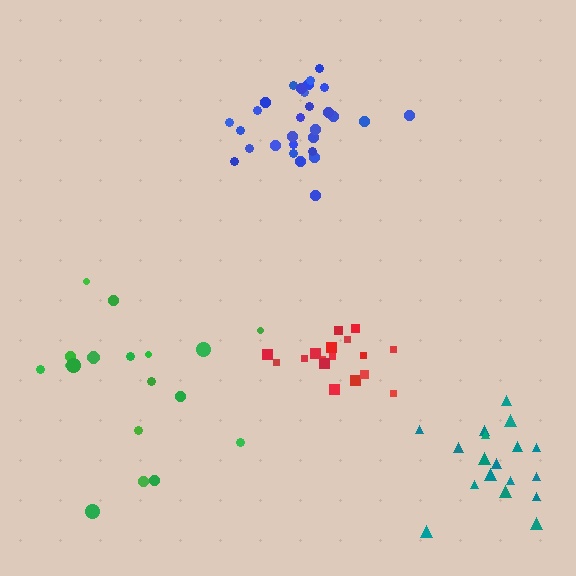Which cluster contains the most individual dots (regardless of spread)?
Blue (30).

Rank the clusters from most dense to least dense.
blue, teal, red, green.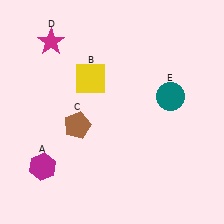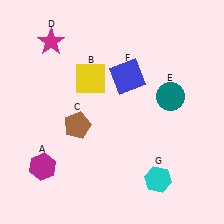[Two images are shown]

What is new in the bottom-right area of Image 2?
A cyan hexagon (G) was added in the bottom-right area of Image 2.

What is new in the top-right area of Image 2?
A blue square (F) was added in the top-right area of Image 2.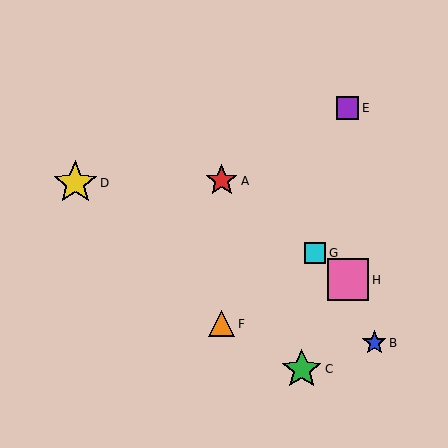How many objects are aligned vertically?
2 objects (A, F) are aligned vertically.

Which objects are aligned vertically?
Objects A, F are aligned vertically.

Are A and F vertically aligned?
Yes, both are at x≈222.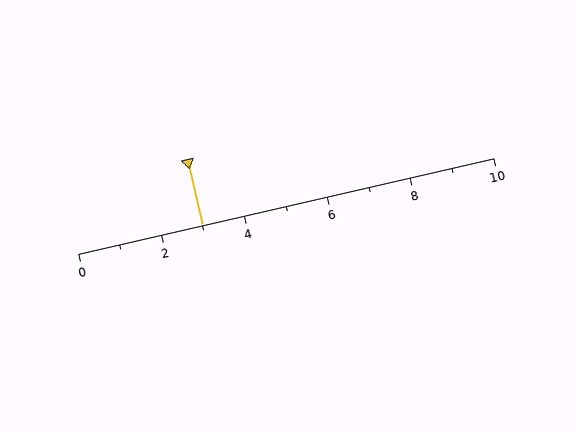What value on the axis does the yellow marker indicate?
The marker indicates approximately 3.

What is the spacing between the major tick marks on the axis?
The major ticks are spaced 2 apart.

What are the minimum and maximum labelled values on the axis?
The axis runs from 0 to 10.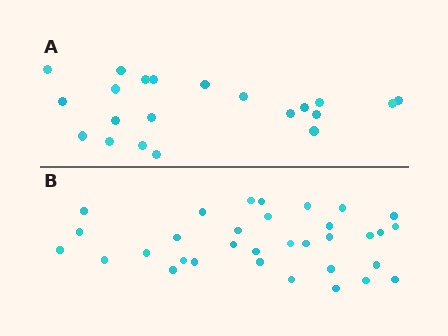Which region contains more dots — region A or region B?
Region B (the bottom region) has more dots.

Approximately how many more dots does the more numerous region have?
Region B has roughly 12 or so more dots than region A.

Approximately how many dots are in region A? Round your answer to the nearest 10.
About 20 dots. (The exact count is 21, which rounds to 20.)